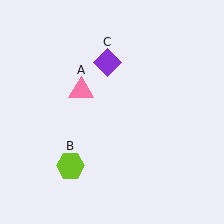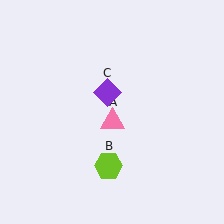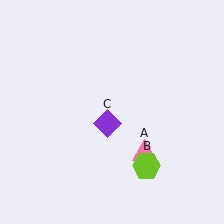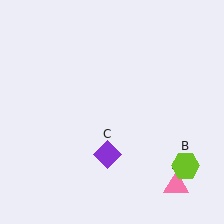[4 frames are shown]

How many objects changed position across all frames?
3 objects changed position: pink triangle (object A), lime hexagon (object B), purple diamond (object C).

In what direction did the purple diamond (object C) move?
The purple diamond (object C) moved down.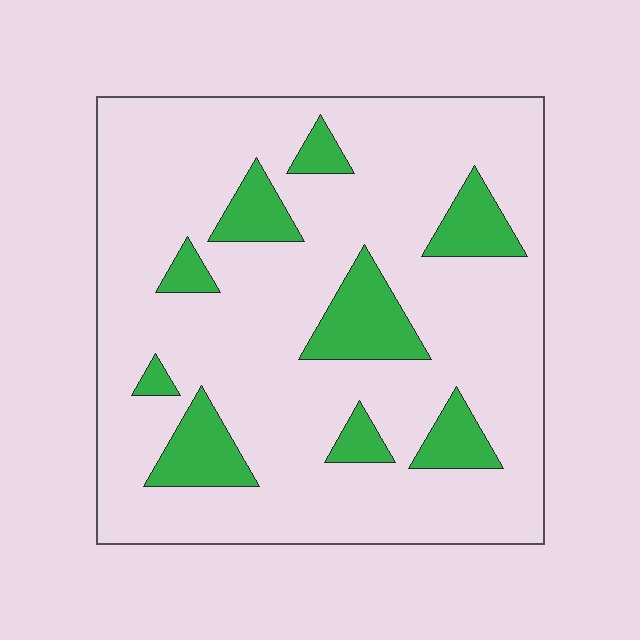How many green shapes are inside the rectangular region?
9.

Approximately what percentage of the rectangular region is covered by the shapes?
Approximately 15%.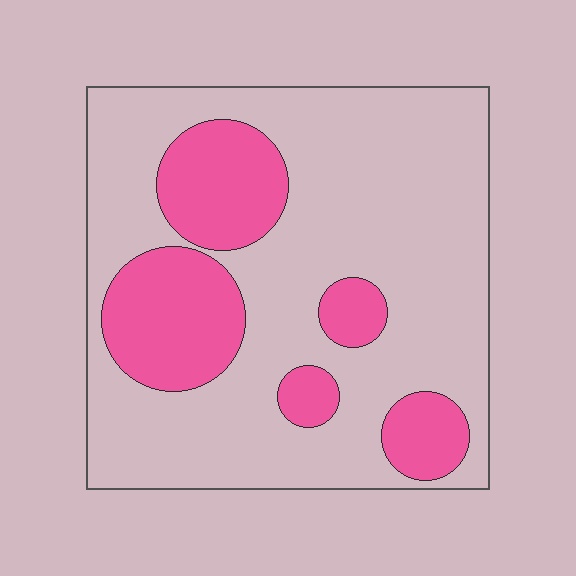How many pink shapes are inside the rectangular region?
5.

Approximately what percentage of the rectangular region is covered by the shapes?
Approximately 25%.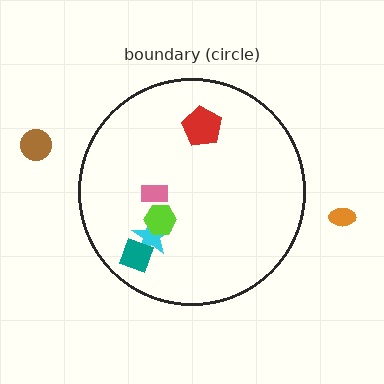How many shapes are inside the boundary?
5 inside, 2 outside.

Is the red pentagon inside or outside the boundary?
Inside.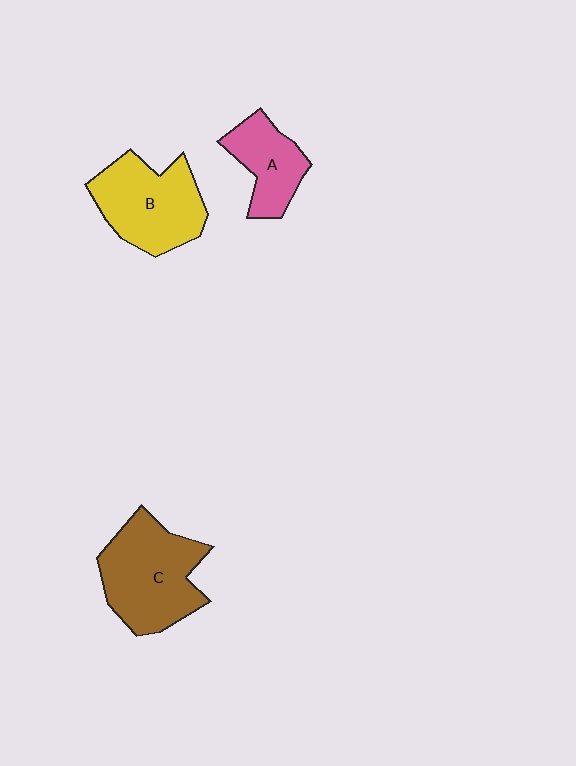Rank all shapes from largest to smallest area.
From largest to smallest: C (brown), B (yellow), A (pink).